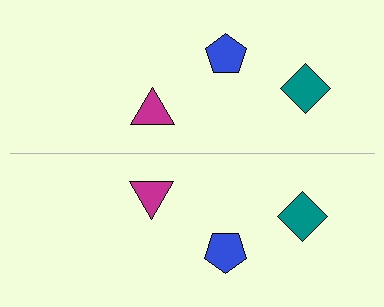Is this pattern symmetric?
Yes, this pattern has bilateral (reflection) symmetry.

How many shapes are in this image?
There are 6 shapes in this image.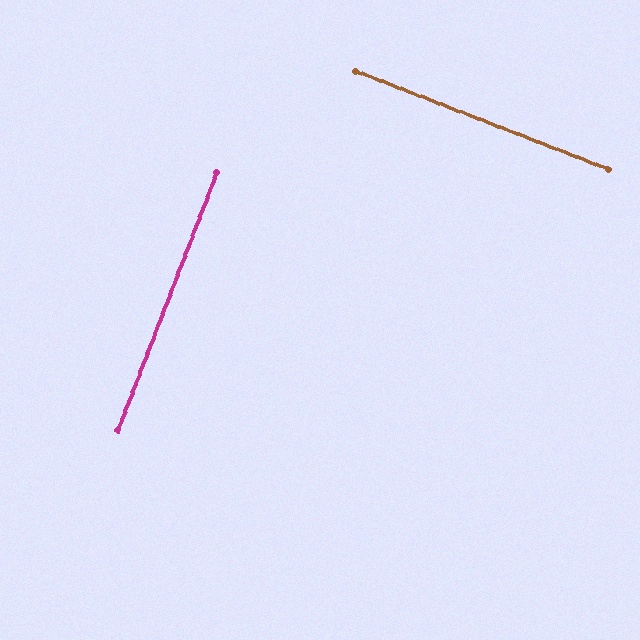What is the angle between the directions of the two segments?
Approximately 90 degrees.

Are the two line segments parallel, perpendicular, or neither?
Perpendicular — they meet at approximately 90°.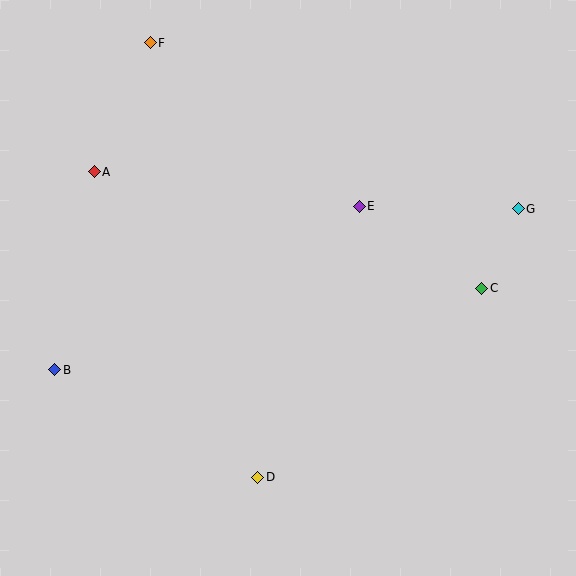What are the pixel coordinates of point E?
Point E is at (359, 206).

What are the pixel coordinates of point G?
Point G is at (518, 209).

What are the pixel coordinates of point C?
Point C is at (482, 288).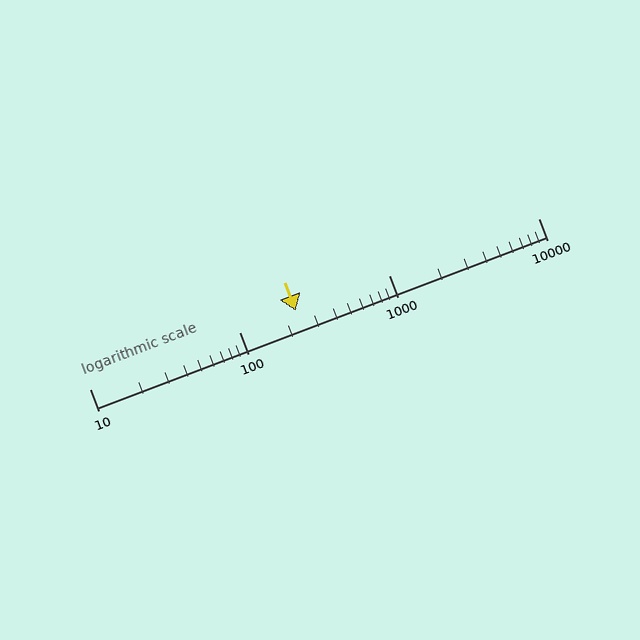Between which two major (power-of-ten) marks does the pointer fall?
The pointer is between 100 and 1000.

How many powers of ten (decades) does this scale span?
The scale spans 3 decades, from 10 to 10000.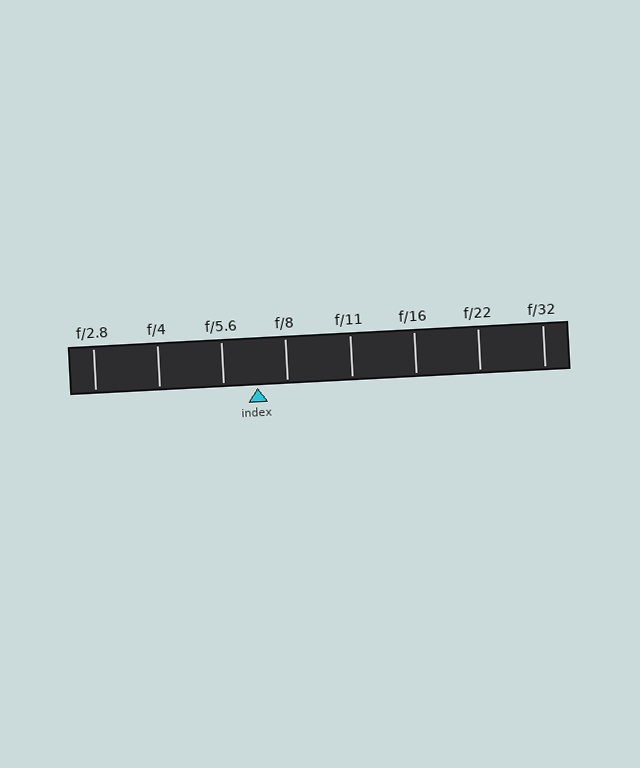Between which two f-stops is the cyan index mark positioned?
The index mark is between f/5.6 and f/8.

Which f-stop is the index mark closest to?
The index mark is closest to f/8.